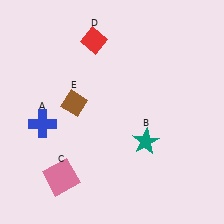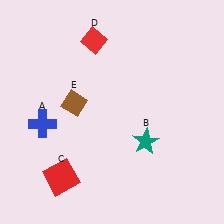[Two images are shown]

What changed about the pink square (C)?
In Image 1, C is pink. In Image 2, it changed to red.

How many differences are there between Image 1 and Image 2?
There is 1 difference between the two images.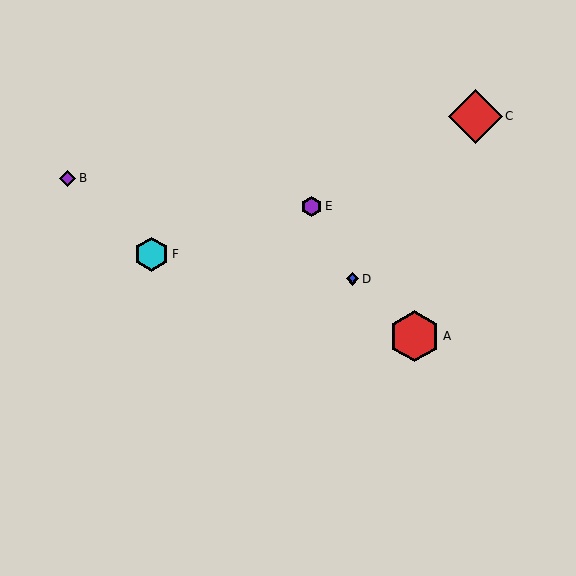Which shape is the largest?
The red diamond (labeled C) is the largest.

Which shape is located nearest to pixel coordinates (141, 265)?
The cyan hexagon (labeled F) at (152, 254) is nearest to that location.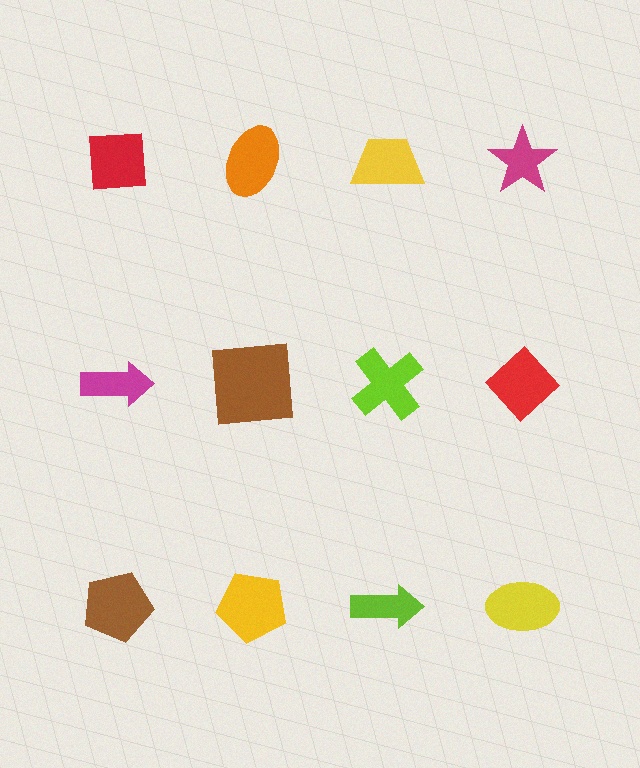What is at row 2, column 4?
A red diamond.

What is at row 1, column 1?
A red square.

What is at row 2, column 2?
A brown square.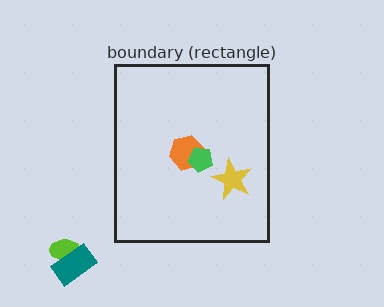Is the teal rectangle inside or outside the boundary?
Outside.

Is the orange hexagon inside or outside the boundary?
Inside.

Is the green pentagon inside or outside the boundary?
Inside.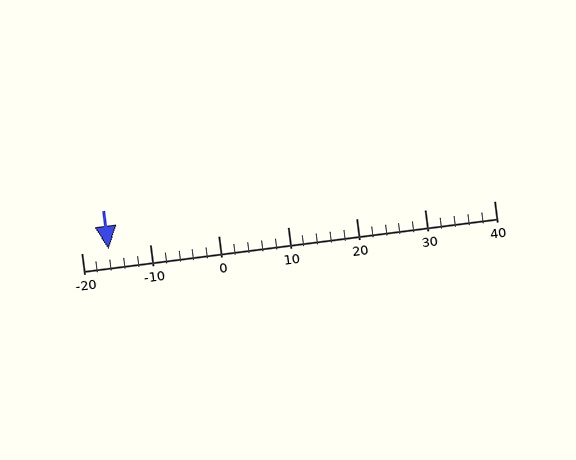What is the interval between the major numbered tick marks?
The major tick marks are spaced 10 units apart.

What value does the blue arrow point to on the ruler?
The blue arrow points to approximately -16.